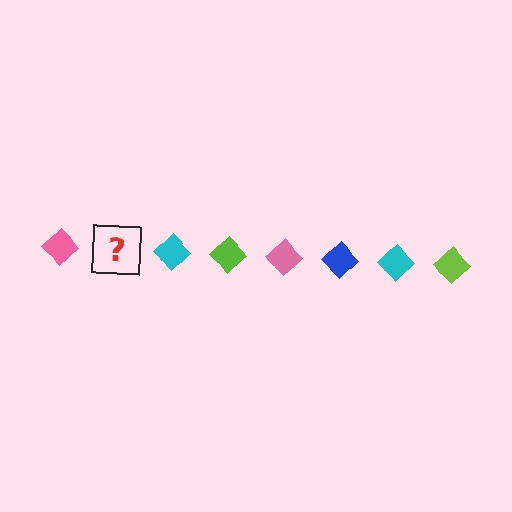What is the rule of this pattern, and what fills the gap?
The rule is that the pattern cycles through pink, blue, cyan, lime diamonds. The gap should be filled with a blue diamond.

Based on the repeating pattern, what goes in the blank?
The blank should be a blue diamond.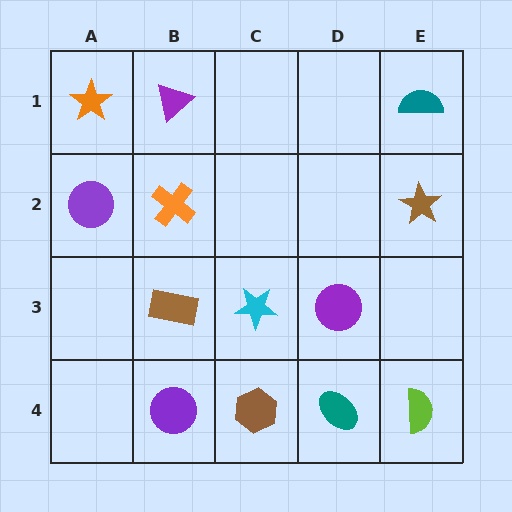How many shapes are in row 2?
3 shapes.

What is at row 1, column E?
A teal semicircle.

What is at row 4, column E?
A lime semicircle.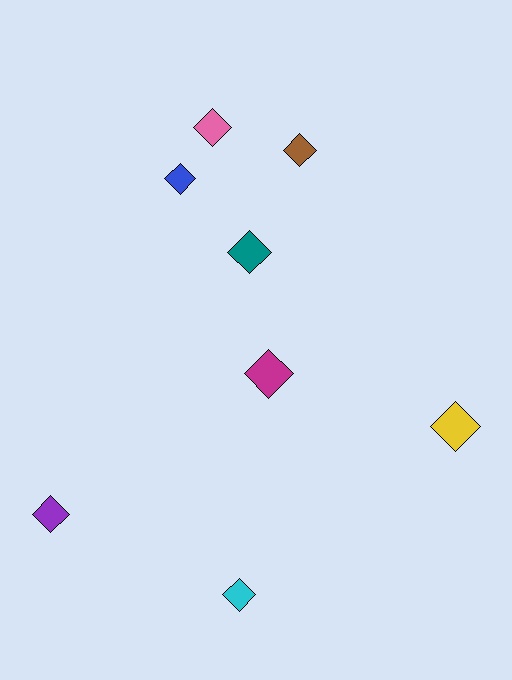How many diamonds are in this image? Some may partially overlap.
There are 8 diamonds.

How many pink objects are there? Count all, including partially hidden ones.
There is 1 pink object.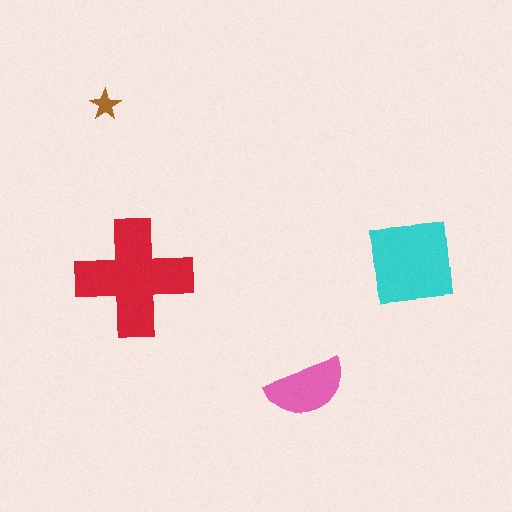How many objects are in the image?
There are 4 objects in the image.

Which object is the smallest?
The brown star.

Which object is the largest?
The red cross.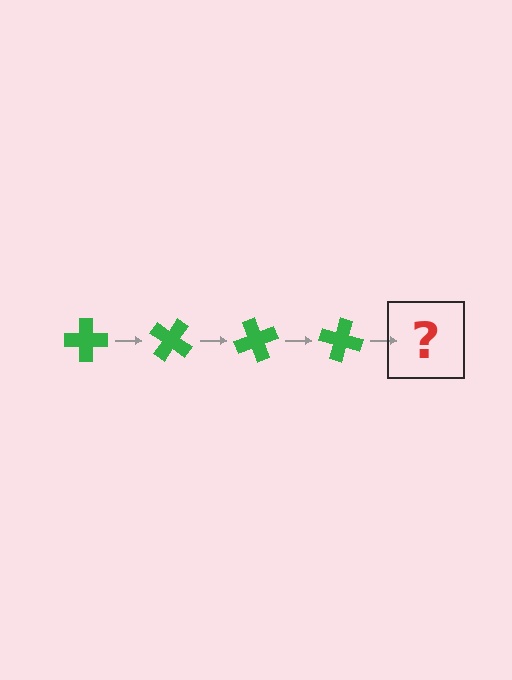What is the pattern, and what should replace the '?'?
The pattern is that the cross rotates 35 degrees each step. The '?' should be a green cross rotated 140 degrees.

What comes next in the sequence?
The next element should be a green cross rotated 140 degrees.